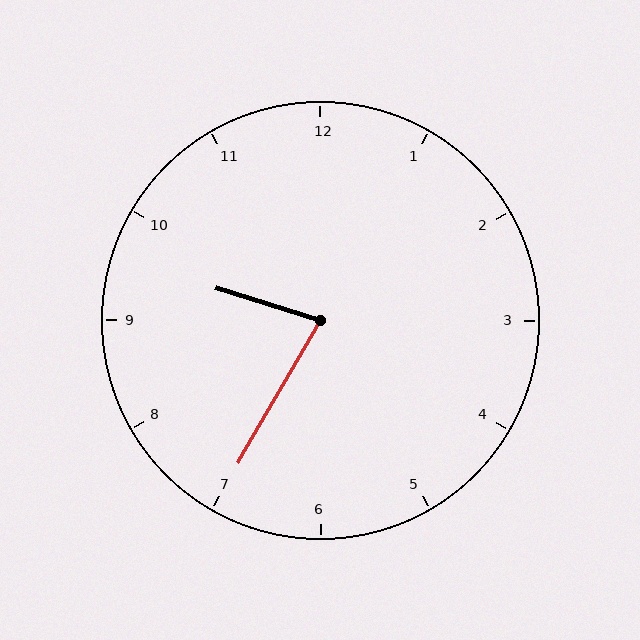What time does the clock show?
9:35.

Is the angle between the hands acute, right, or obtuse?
It is acute.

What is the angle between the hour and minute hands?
Approximately 78 degrees.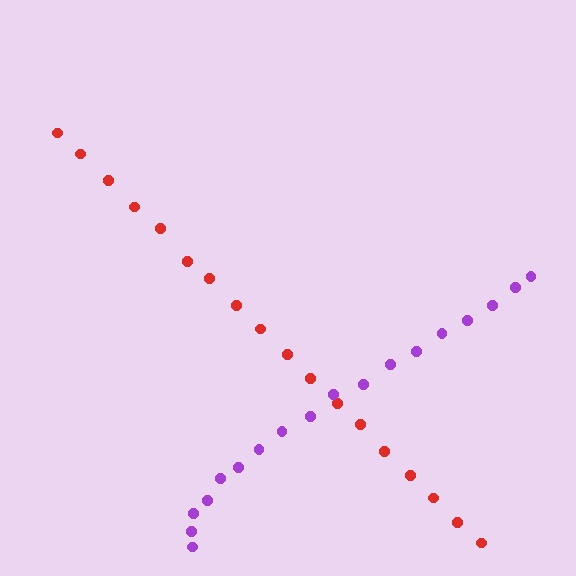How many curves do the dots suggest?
There are 2 distinct paths.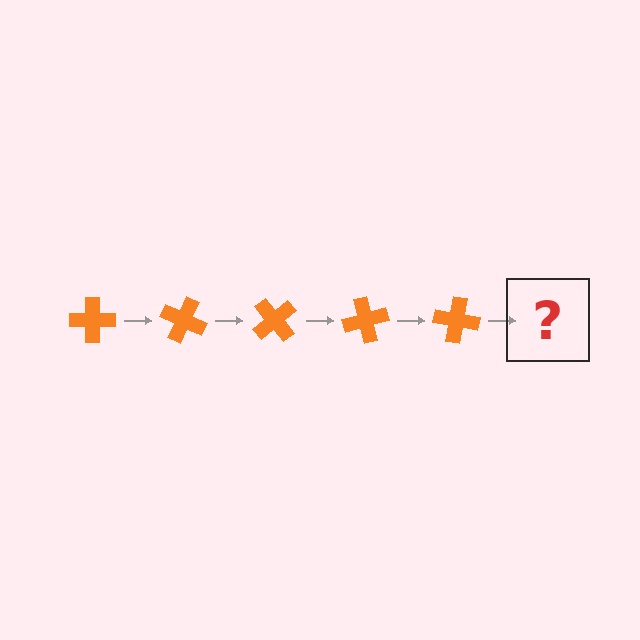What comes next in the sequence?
The next element should be an orange cross rotated 125 degrees.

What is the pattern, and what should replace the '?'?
The pattern is that the cross rotates 25 degrees each step. The '?' should be an orange cross rotated 125 degrees.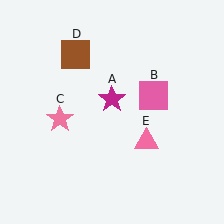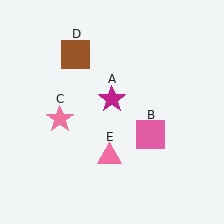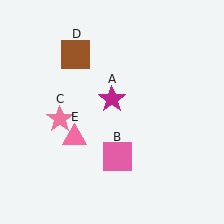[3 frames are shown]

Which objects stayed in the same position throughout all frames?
Magenta star (object A) and pink star (object C) and brown square (object D) remained stationary.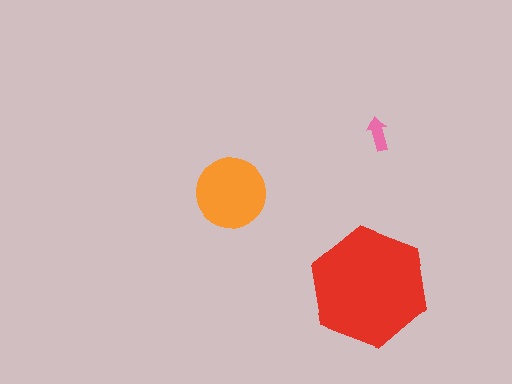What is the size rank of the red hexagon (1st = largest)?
1st.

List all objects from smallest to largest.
The pink arrow, the orange circle, the red hexagon.